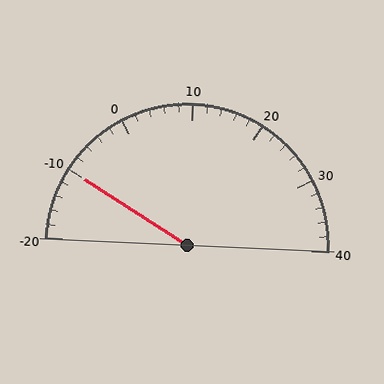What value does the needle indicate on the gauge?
The needle indicates approximately -10.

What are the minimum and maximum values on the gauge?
The gauge ranges from -20 to 40.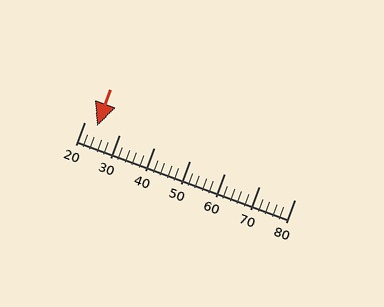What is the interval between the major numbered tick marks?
The major tick marks are spaced 10 units apart.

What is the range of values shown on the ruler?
The ruler shows values from 20 to 80.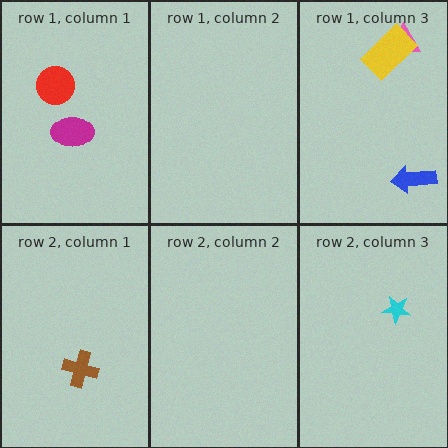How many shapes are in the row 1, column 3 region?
3.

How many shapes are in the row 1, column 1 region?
2.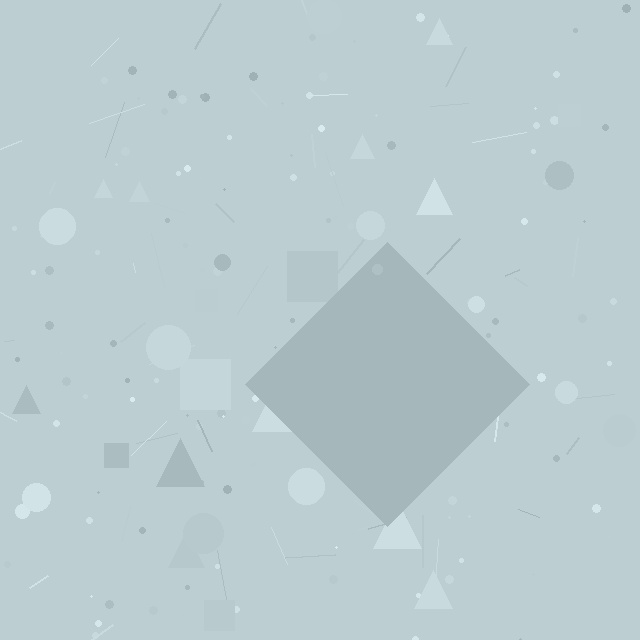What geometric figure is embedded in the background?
A diamond is embedded in the background.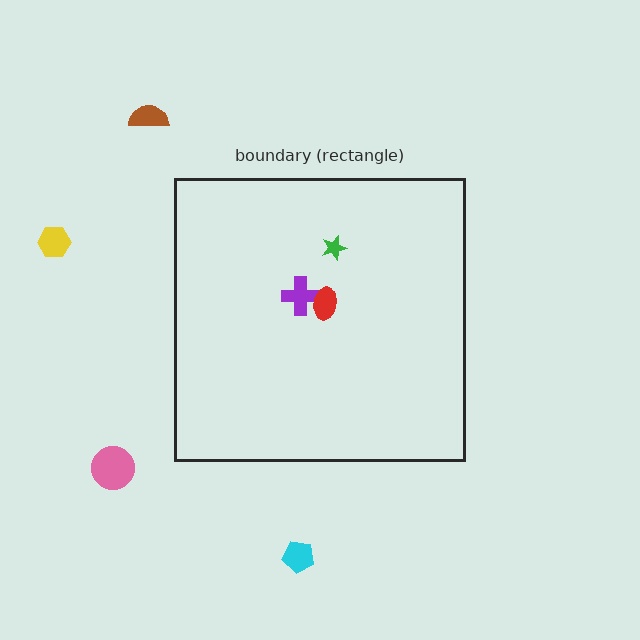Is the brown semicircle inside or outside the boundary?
Outside.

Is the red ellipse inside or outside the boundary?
Inside.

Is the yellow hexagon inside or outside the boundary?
Outside.